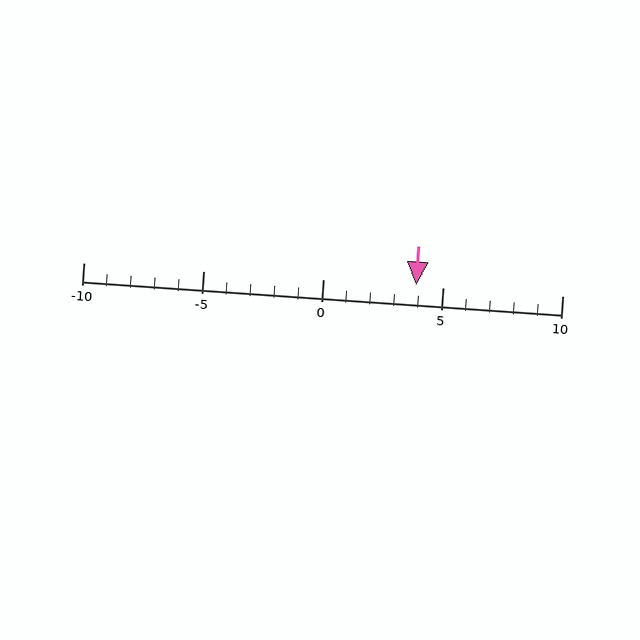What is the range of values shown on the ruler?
The ruler shows values from -10 to 10.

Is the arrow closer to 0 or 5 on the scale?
The arrow is closer to 5.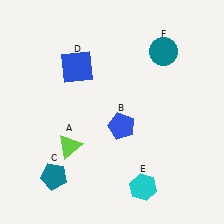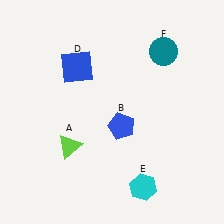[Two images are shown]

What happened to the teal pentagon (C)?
The teal pentagon (C) was removed in Image 2. It was in the bottom-left area of Image 1.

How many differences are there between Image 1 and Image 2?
There is 1 difference between the two images.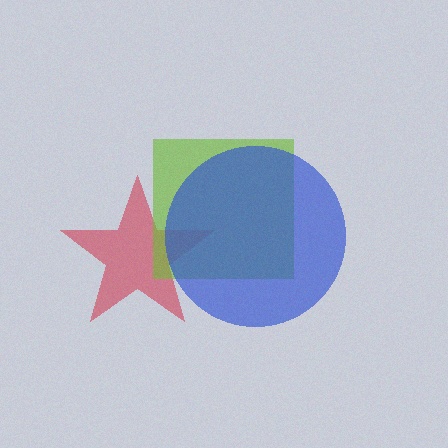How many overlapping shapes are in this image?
There are 3 overlapping shapes in the image.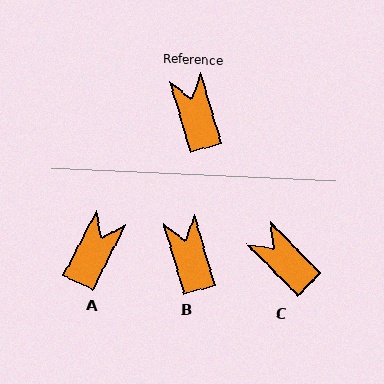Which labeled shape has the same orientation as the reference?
B.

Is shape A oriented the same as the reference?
No, it is off by about 43 degrees.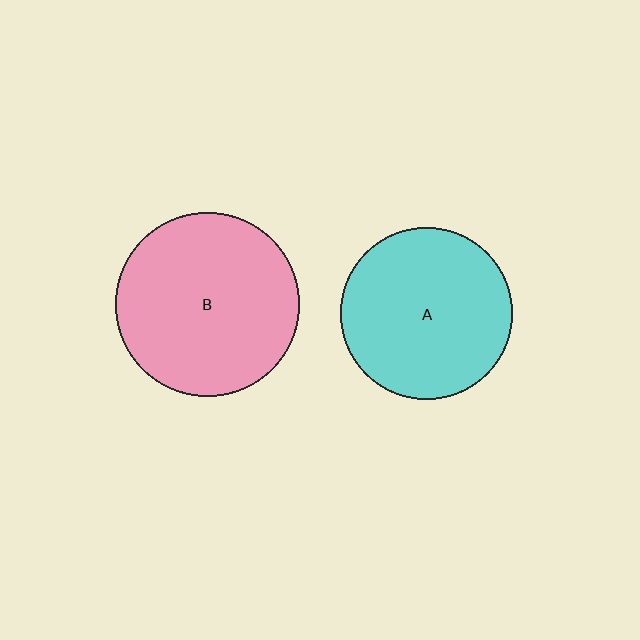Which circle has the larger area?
Circle B (pink).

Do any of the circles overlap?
No, none of the circles overlap.